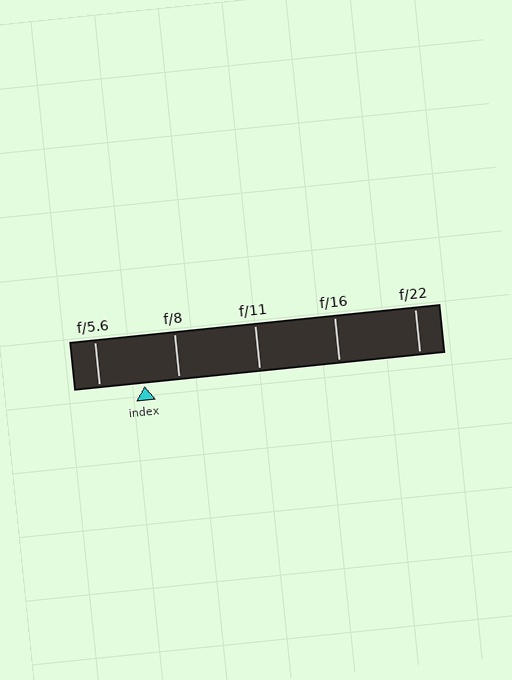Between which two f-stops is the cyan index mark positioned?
The index mark is between f/5.6 and f/8.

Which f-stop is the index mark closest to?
The index mark is closest to f/8.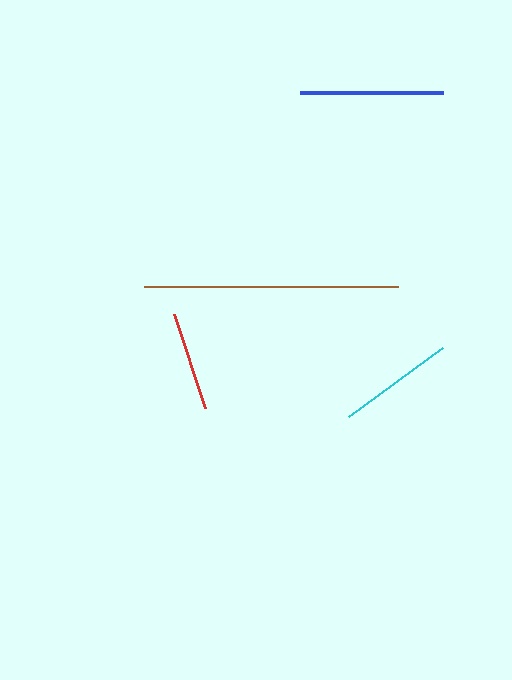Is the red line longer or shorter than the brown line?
The brown line is longer than the red line.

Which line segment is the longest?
The brown line is the longest at approximately 255 pixels.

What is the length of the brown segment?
The brown segment is approximately 255 pixels long.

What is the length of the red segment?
The red segment is approximately 100 pixels long.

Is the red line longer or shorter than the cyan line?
The cyan line is longer than the red line.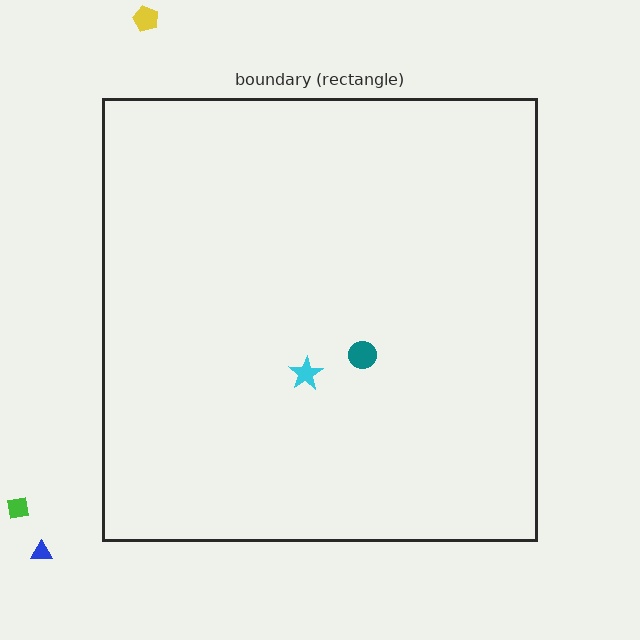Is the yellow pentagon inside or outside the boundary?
Outside.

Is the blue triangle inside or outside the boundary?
Outside.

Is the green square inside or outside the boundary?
Outside.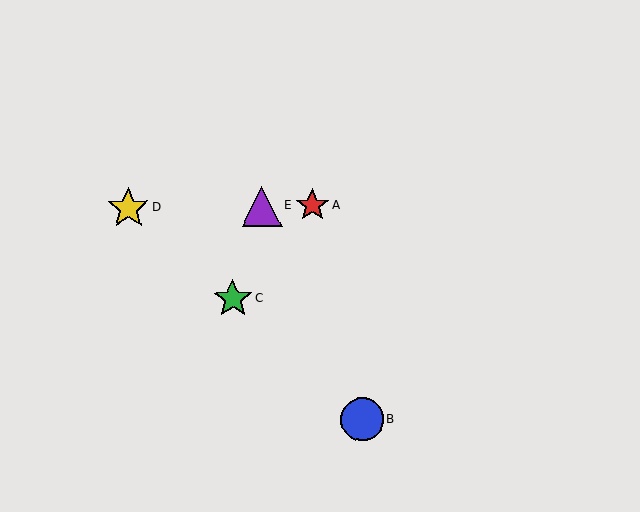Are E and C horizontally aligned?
No, E is at y≈206 and C is at y≈299.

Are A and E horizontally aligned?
Yes, both are at y≈205.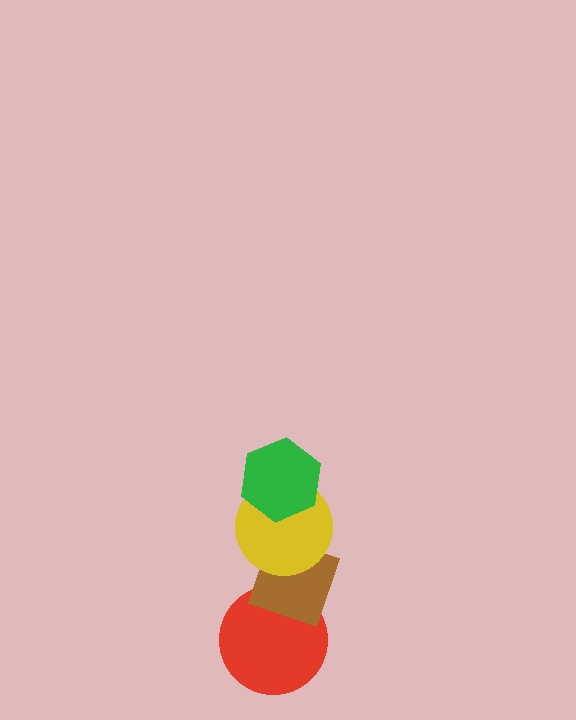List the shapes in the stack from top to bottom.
From top to bottom: the green hexagon, the yellow circle, the brown diamond, the red circle.